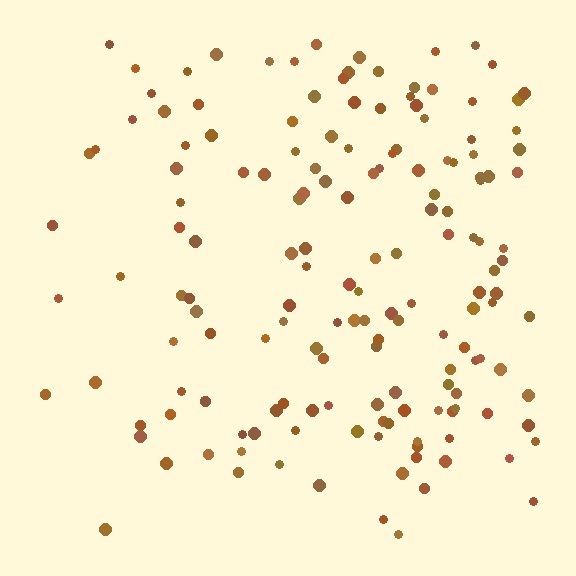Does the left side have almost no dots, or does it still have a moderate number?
Still a moderate number, just noticeably fewer than the right.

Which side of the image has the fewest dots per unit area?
The left.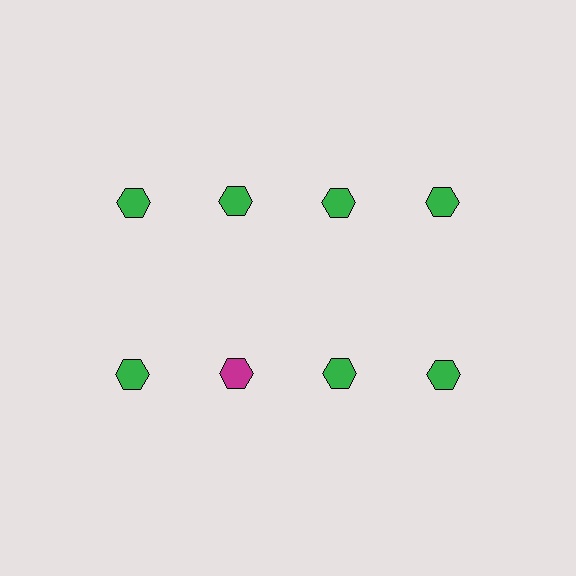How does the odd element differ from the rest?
It has a different color: magenta instead of green.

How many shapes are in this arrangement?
There are 8 shapes arranged in a grid pattern.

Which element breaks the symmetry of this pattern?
The magenta hexagon in the second row, second from left column breaks the symmetry. All other shapes are green hexagons.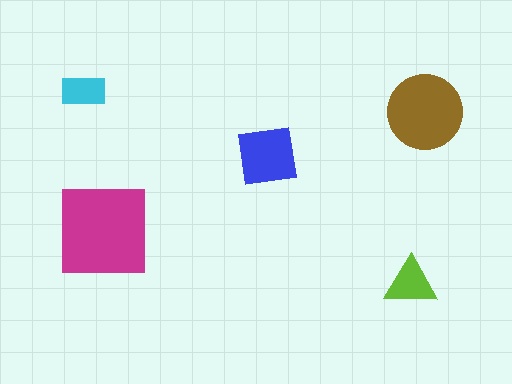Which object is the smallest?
The cyan rectangle.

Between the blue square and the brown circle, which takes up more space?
The brown circle.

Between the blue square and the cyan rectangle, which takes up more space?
The blue square.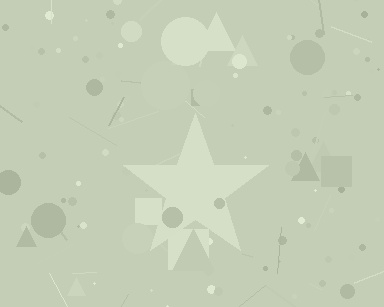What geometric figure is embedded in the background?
A star is embedded in the background.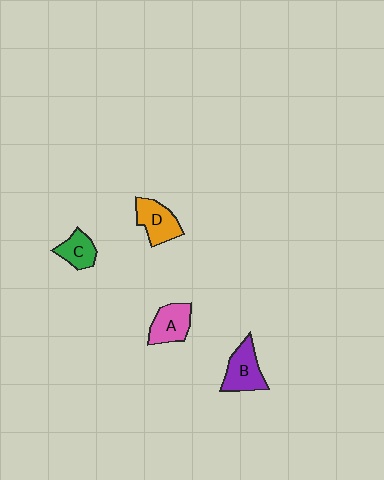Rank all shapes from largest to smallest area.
From largest to smallest: B (purple), D (orange), A (pink), C (green).